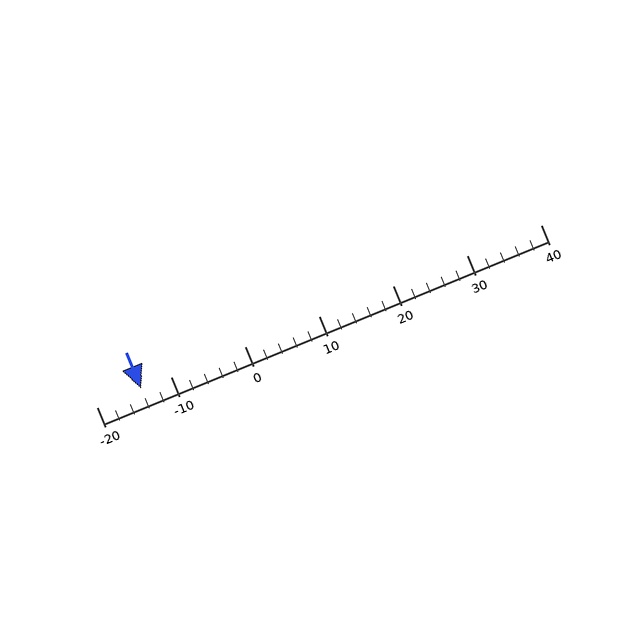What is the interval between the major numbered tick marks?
The major tick marks are spaced 10 units apart.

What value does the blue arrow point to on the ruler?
The blue arrow points to approximately -14.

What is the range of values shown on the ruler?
The ruler shows values from -20 to 40.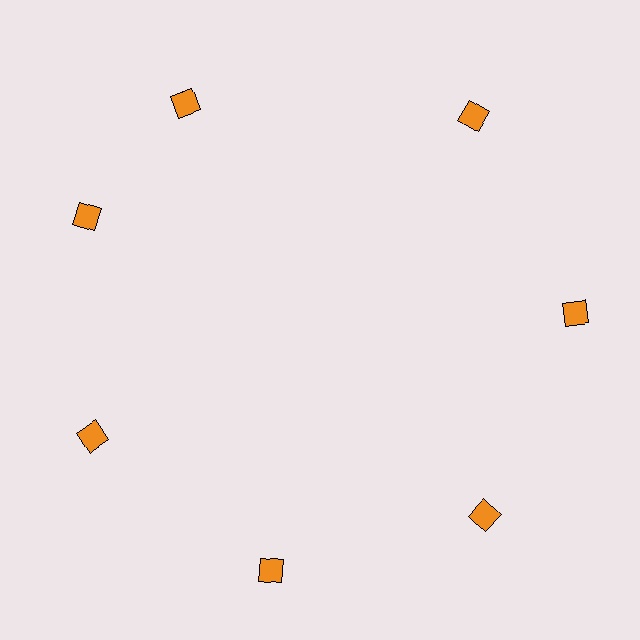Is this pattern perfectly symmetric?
No. The 7 orange diamonds are arranged in a ring, but one element near the 12 o'clock position is rotated out of alignment along the ring, breaking the 7-fold rotational symmetry.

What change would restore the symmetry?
The symmetry would be restored by rotating it back into even spacing with its neighbors so that all 7 diamonds sit at equal angles and equal distance from the center.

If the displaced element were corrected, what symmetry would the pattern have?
It would have 7-fold rotational symmetry — the pattern would map onto itself every 51 degrees.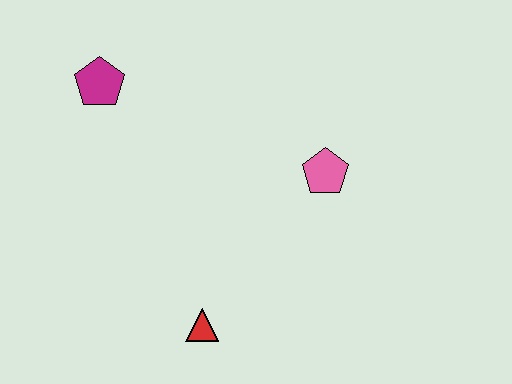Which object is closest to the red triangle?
The pink pentagon is closest to the red triangle.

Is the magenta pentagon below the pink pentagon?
No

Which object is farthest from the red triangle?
The magenta pentagon is farthest from the red triangle.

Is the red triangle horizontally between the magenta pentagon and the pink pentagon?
Yes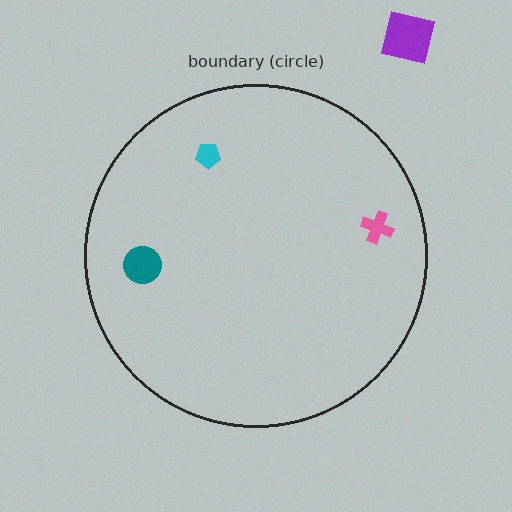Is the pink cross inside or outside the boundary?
Inside.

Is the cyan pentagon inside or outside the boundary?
Inside.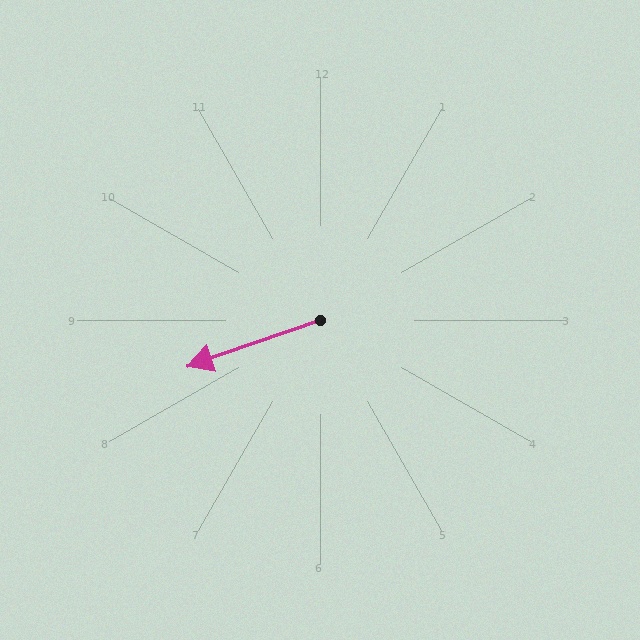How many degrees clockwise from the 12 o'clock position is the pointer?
Approximately 251 degrees.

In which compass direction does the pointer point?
West.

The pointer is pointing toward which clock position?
Roughly 8 o'clock.